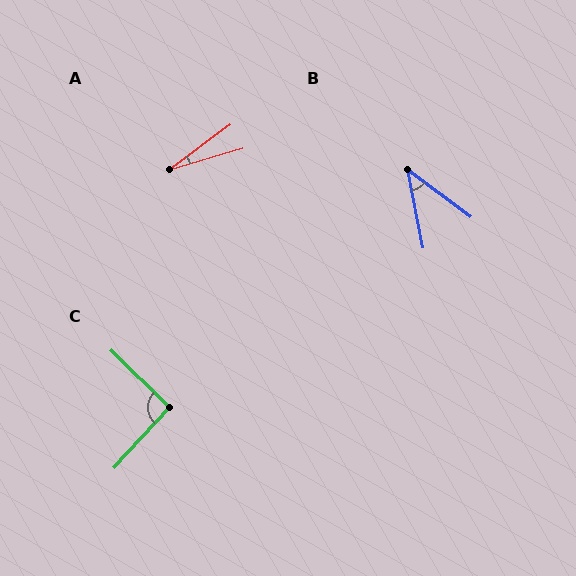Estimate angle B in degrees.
Approximately 42 degrees.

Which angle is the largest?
C, at approximately 92 degrees.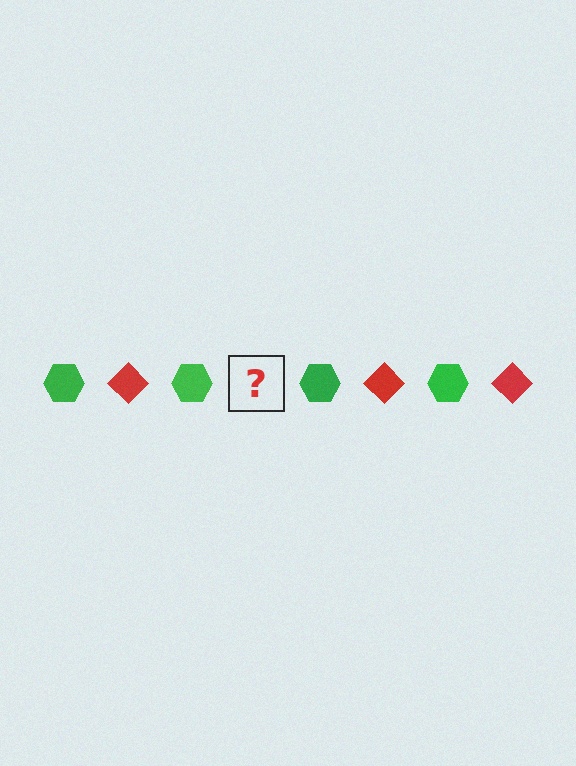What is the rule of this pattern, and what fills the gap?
The rule is that the pattern alternates between green hexagon and red diamond. The gap should be filled with a red diamond.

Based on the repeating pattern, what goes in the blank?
The blank should be a red diamond.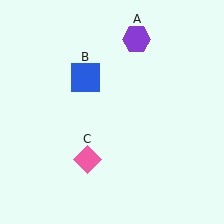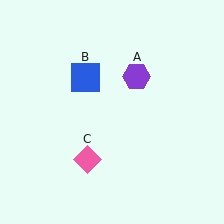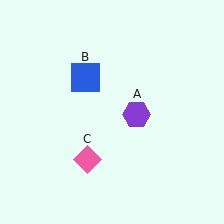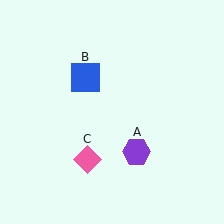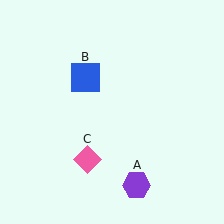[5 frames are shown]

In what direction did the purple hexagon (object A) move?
The purple hexagon (object A) moved down.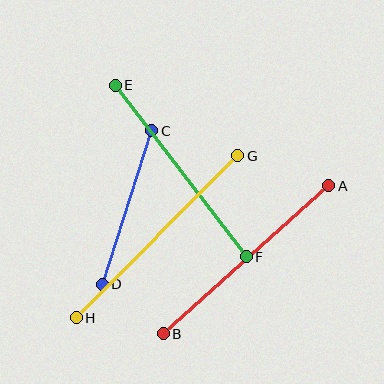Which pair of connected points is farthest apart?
Points G and H are farthest apart.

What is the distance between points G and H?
The distance is approximately 229 pixels.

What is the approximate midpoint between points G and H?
The midpoint is at approximately (157, 237) pixels.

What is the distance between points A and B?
The distance is approximately 222 pixels.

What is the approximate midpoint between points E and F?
The midpoint is at approximately (181, 171) pixels.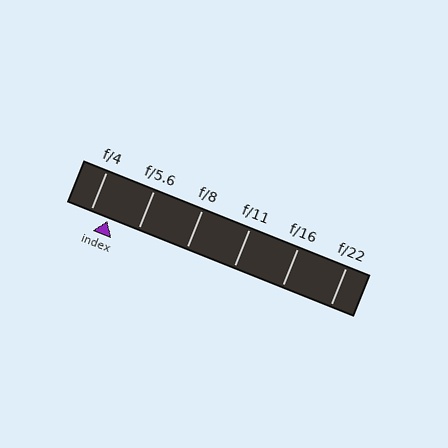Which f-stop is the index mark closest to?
The index mark is closest to f/4.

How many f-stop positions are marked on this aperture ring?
There are 6 f-stop positions marked.